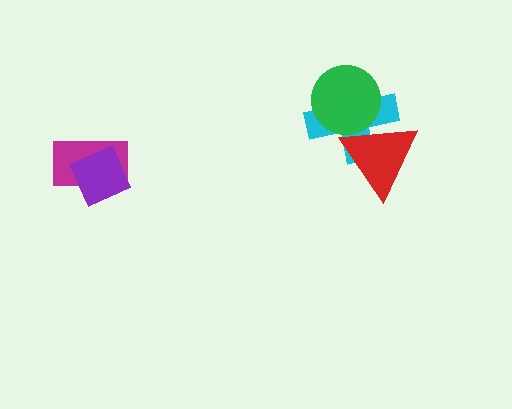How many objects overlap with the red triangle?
2 objects overlap with the red triangle.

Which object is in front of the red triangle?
The green circle is in front of the red triangle.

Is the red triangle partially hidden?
Yes, it is partially covered by another shape.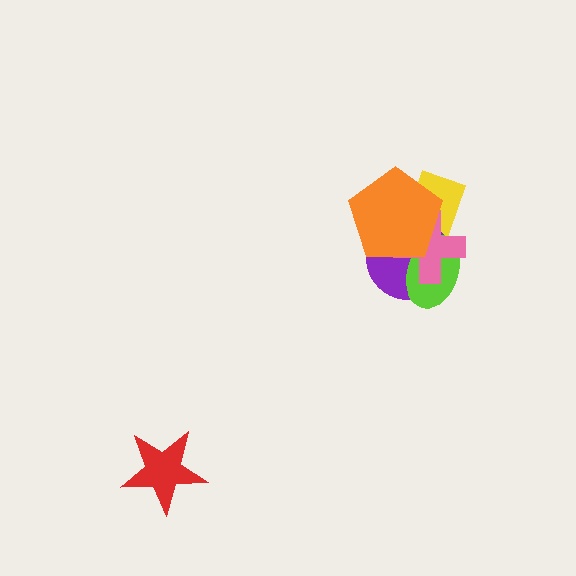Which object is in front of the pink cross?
The orange pentagon is in front of the pink cross.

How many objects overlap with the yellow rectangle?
4 objects overlap with the yellow rectangle.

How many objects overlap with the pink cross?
4 objects overlap with the pink cross.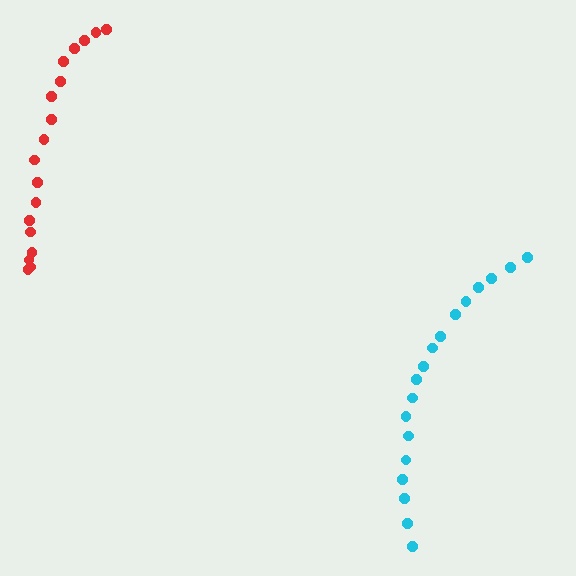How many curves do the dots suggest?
There are 2 distinct paths.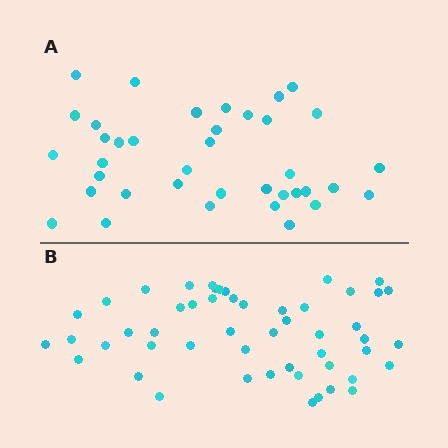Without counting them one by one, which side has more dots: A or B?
Region B (the bottom region) has more dots.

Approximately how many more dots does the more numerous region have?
Region B has approximately 15 more dots than region A.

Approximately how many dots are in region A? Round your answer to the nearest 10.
About 40 dots. (The exact count is 38, which rounds to 40.)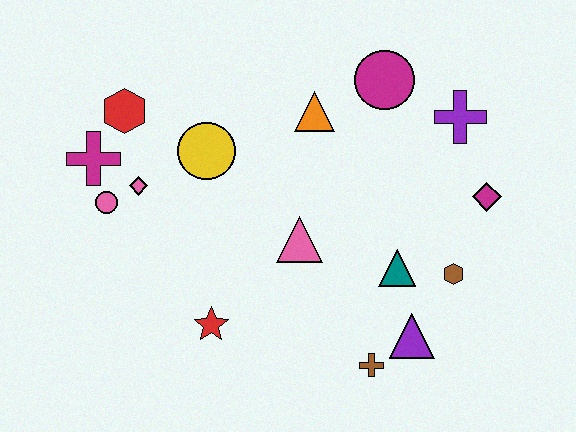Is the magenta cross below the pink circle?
No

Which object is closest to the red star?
The pink triangle is closest to the red star.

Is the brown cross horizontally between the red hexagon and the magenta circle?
Yes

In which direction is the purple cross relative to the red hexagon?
The purple cross is to the right of the red hexagon.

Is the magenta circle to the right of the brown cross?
Yes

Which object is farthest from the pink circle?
The magenta diamond is farthest from the pink circle.